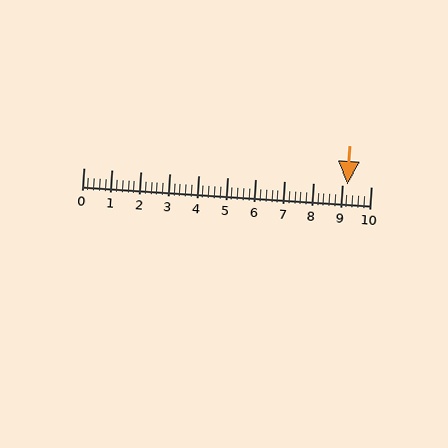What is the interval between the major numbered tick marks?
The major tick marks are spaced 1 units apart.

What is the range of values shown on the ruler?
The ruler shows values from 0 to 10.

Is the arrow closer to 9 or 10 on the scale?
The arrow is closer to 9.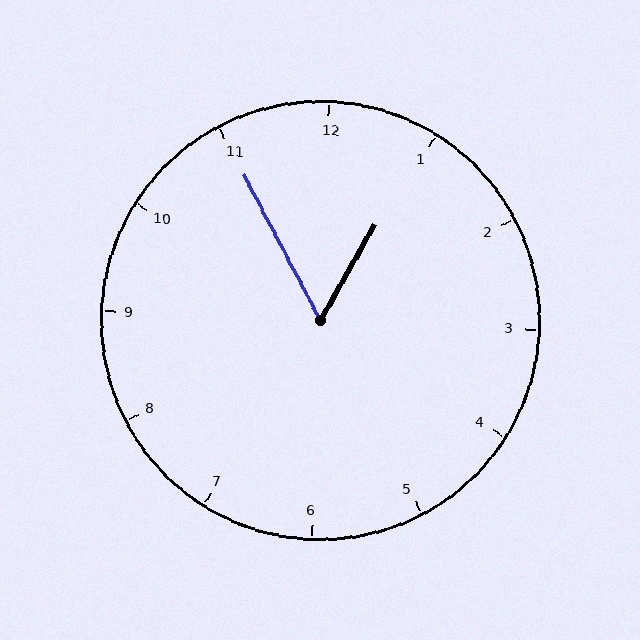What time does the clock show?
12:55.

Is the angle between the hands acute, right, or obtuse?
It is acute.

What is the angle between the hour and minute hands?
Approximately 58 degrees.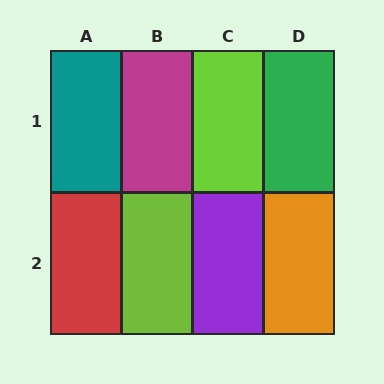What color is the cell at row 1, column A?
Teal.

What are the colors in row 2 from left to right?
Red, lime, purple, orange.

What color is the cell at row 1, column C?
Lime.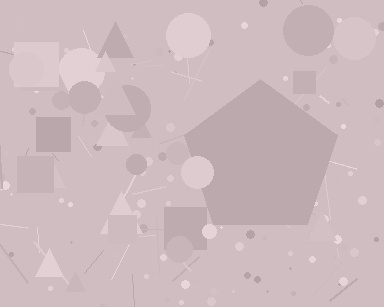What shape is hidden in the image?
A pentagon is hidden in the image.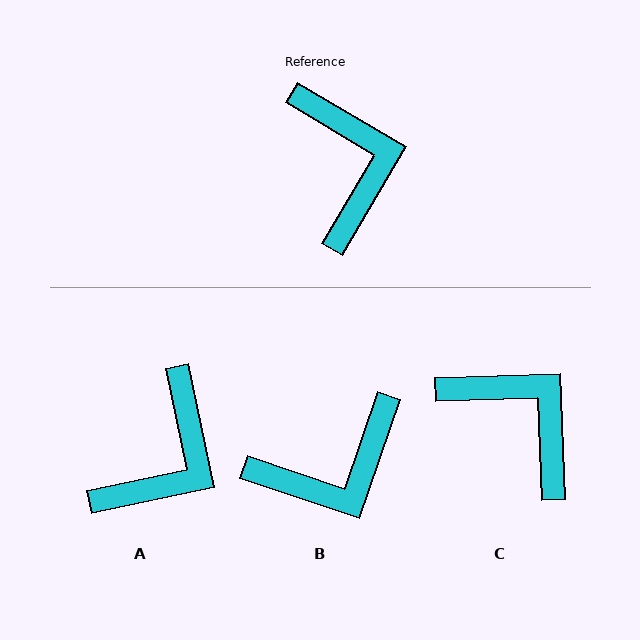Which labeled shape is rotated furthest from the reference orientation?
B, about 78 degrees away.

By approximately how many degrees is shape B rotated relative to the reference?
Approximately 78 degrees clockwise.